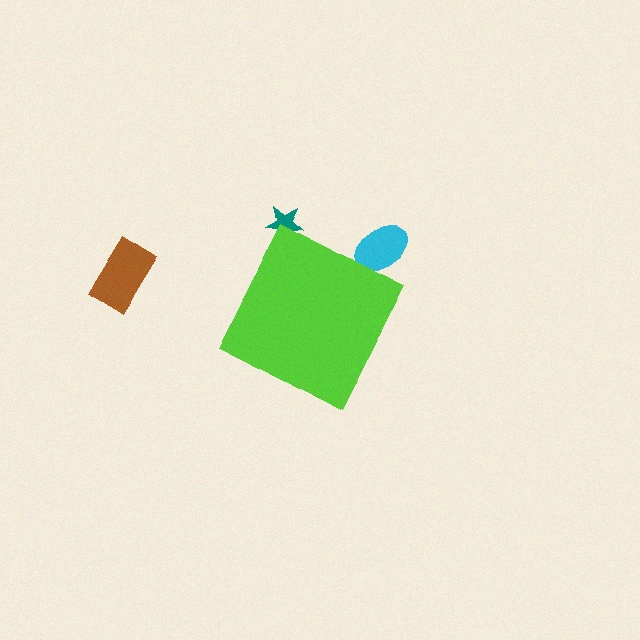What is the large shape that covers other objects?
A lime diamond.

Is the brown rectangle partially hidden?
No, the brown rectangle is fully visible.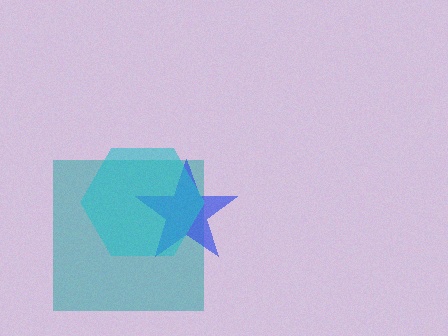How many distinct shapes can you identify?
There are 3 distinct shapes: a teal square, a blue star, a cyan hexagon.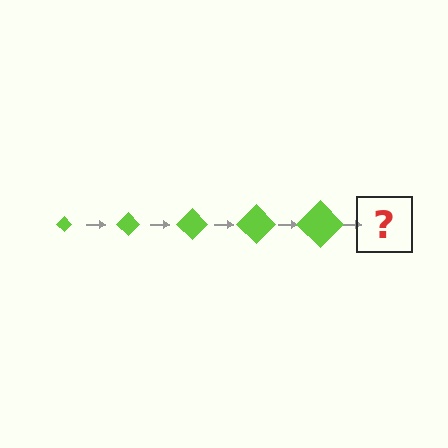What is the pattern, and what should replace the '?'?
The pattern is that the diamond gets progressively larger each step. The '?' should be a lime diamond, larger than the previous one.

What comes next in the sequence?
The next element should be a lime diamond, larger than the previous one.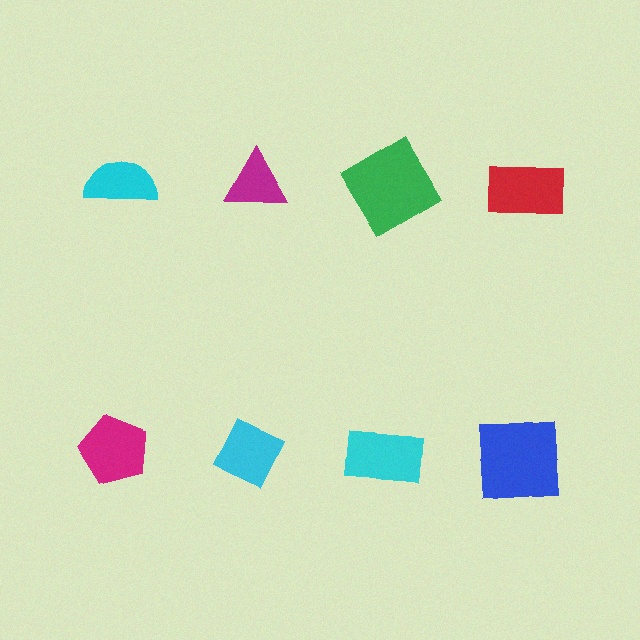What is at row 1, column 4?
A red rectangle.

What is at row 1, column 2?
A magenta triangle.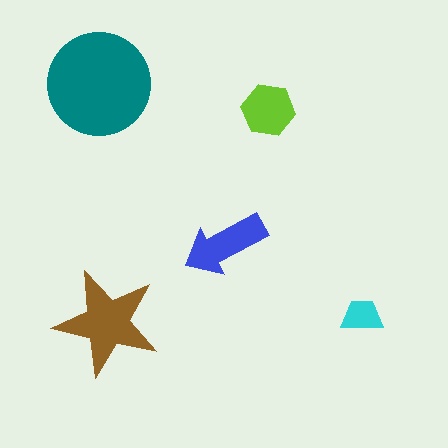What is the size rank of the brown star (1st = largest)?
2nd.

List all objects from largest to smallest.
The teal circle, the brown star, the blue arrow, the lime hexagon, the cyan trapezoid.